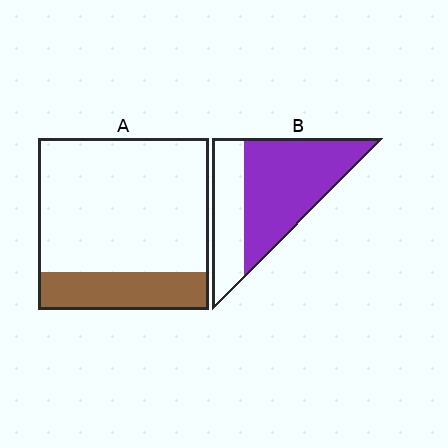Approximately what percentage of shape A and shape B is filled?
A is approximately 20% and B is approximately 65%.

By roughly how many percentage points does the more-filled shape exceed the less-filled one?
By roughly 45 percentage points (B over A).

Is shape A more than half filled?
No.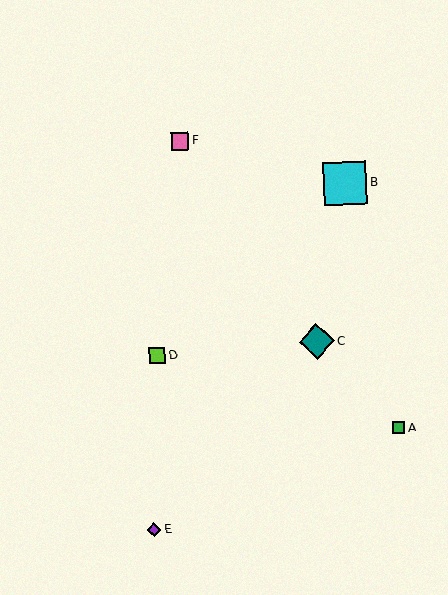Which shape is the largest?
The cyan square (labeled B) is the largest.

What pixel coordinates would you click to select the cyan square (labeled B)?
Click at (345, 183) to select the cyan square B.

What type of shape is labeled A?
Shape A is a green square.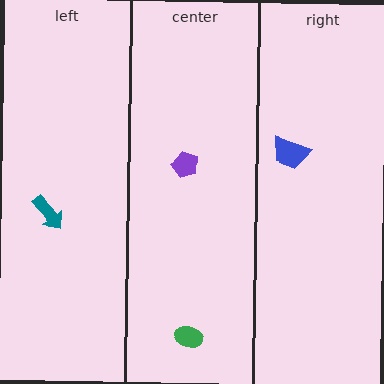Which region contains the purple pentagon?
The center region.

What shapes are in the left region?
The teal arrow.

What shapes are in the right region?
The blue trapezoid.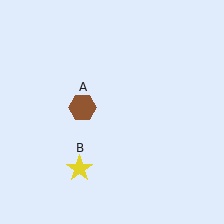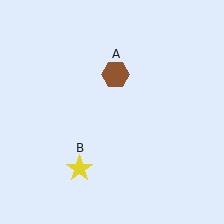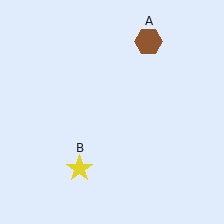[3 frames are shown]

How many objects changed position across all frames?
1 object changed position: brown hexagon (object A).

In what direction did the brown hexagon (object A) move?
The brown hexagon (object A) moved up and to the right.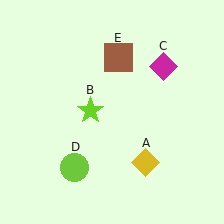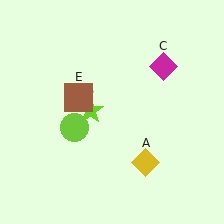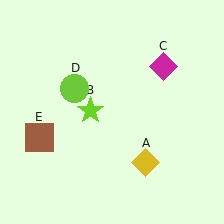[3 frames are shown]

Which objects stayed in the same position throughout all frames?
Yellow diamond (object A) and lime star (object B) and magenta diamond (object C) remained stationary.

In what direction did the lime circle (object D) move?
The lime circle (object D) moved up.